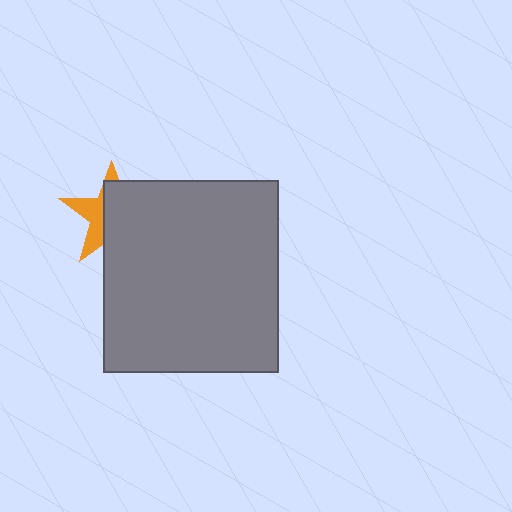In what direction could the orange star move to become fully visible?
The orange star could move left. That would shift it out from behind the gray rectangle entirely.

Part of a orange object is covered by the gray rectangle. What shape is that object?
It is a star.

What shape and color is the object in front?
The object in front is a gray rectangle.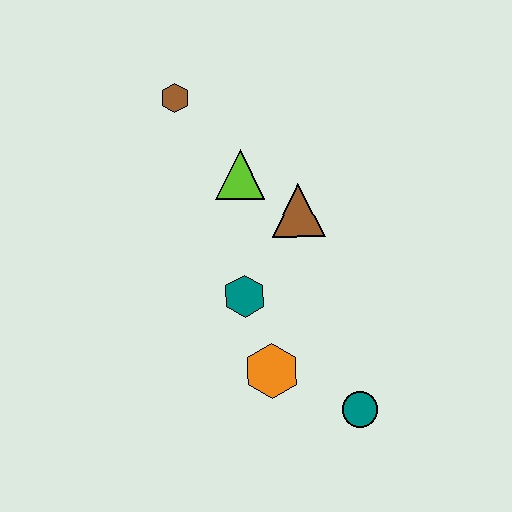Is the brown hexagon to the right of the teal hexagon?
No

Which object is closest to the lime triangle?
The brown triangle is closest to the lime triangle.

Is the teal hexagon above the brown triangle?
No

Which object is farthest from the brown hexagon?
The teal circle is farthest from the brown hexagon.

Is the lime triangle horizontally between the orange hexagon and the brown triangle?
No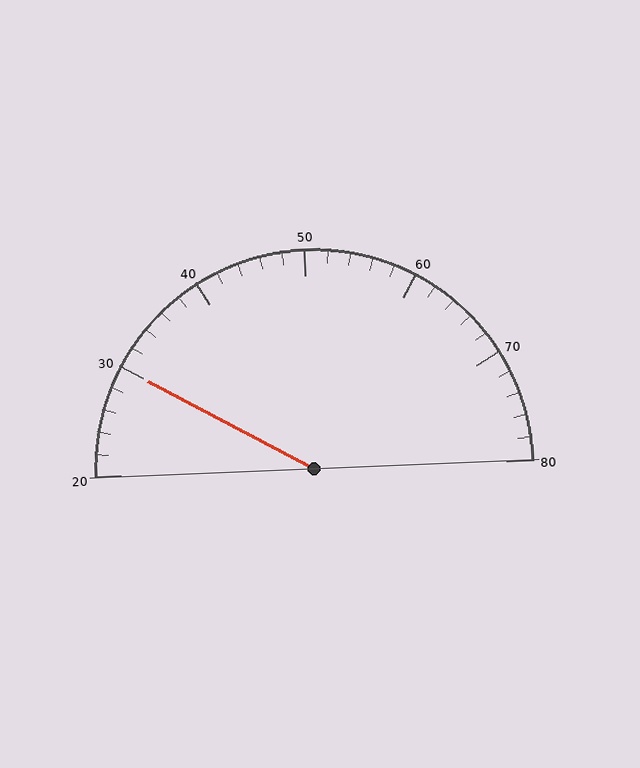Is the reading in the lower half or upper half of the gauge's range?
The reading is in the lower half of the range (20 to 80).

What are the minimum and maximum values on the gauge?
The gauge ranges from 20 to 80.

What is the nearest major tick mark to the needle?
The nearest major tick mark is 30.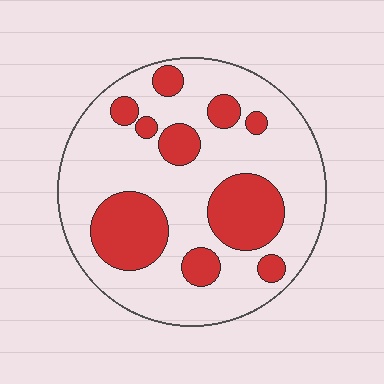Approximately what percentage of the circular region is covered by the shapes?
Approximately 30%.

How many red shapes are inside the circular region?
10.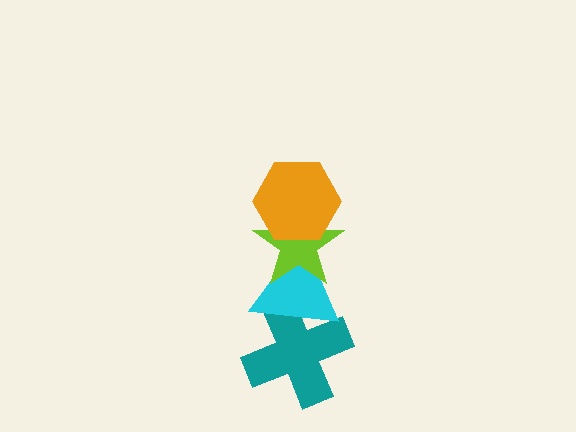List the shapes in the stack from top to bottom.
From top to bottom: the orange hexagon, the lime star, the cyan triangle, the teal cross.